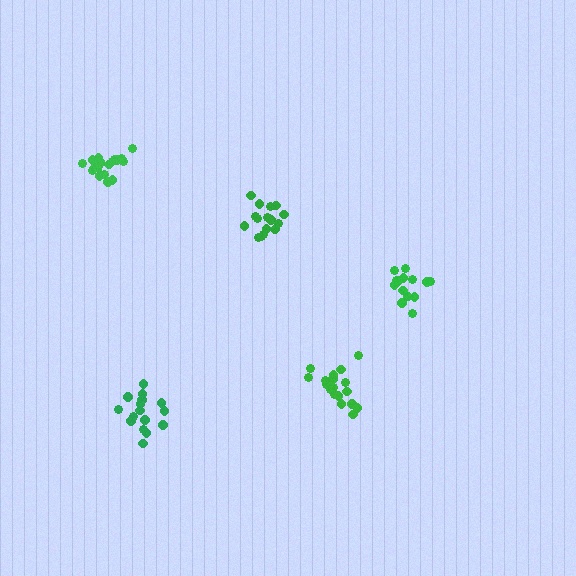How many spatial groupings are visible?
There are 5 spatial groupings.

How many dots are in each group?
Group 1: 14 dots, Group 2: 16 dots, Group 3: 16 dots, Group 4: 18 dots, Group 5: 20 dots (84 total).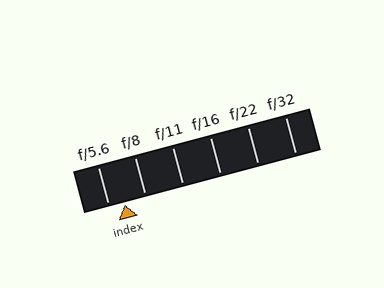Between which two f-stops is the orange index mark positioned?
The index mark is between f/5.6 and f/8.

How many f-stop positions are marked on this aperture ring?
There are 6 f-stop positions marked.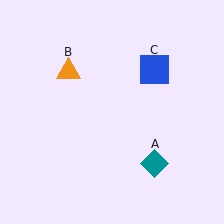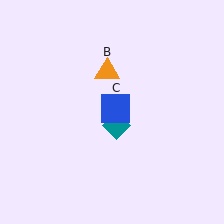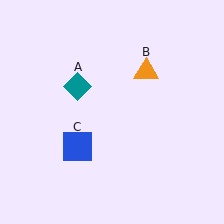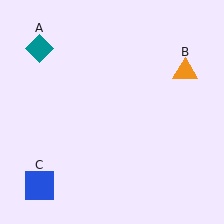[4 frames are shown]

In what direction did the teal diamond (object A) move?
The teal diamond (object A) moved up and to the left.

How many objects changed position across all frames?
3 objects changed position: teal diamond (object A), orange triangle (object B), blue square (object C).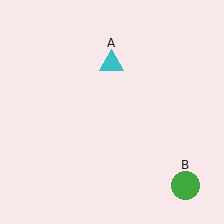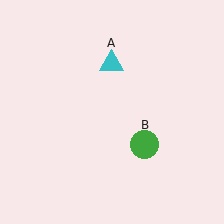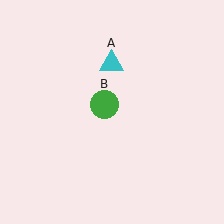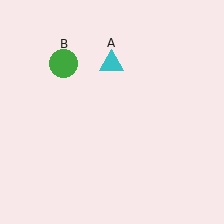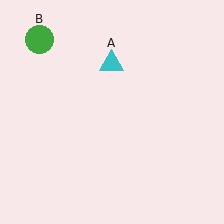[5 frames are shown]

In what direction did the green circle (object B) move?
The green circle (object B) moved up and to the left.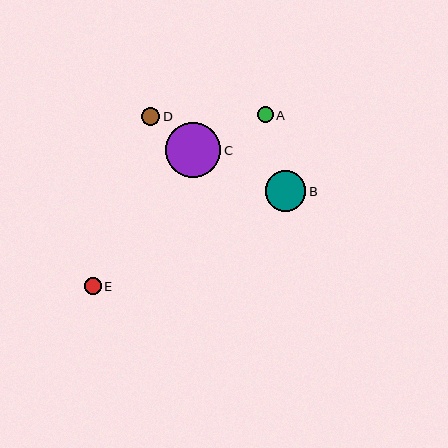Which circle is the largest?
Circle C is the largest with a size of approximately 55 pixels.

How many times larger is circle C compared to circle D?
Circle C is approximately 2.9 times the size of circle D.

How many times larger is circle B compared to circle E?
Circle B is approximately 2.4 times the size of circle E.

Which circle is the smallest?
Circle A is the smallest with a size of approximately 16 pixels.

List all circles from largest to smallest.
From largest to smallest: C, B, D, E, A.